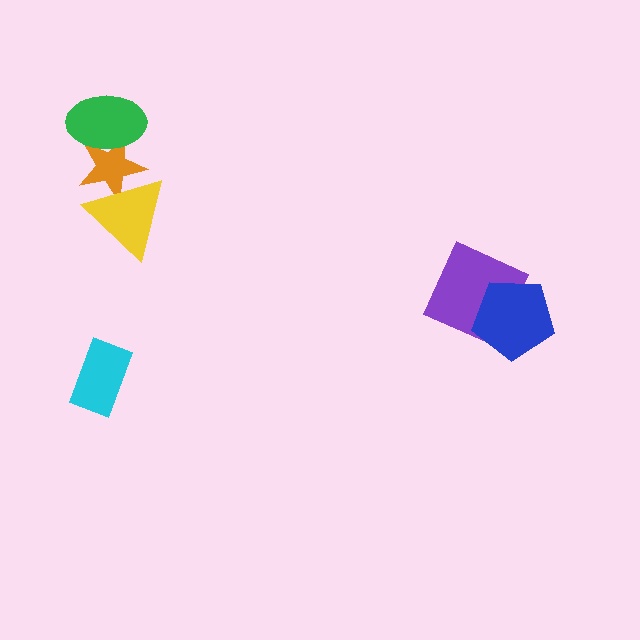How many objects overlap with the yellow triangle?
1 object overlaps with the yellow triangle.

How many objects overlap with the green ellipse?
1 object overlaps with the green ellipse.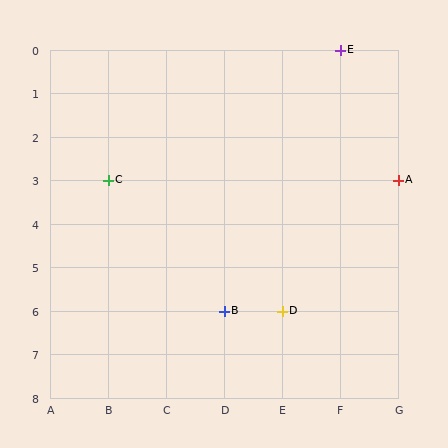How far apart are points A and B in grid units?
Points A and B are 3 columns and 3 rows apart (about 4.2 grid units diagonally).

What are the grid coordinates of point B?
Point B is at grid coordinates (D, 6).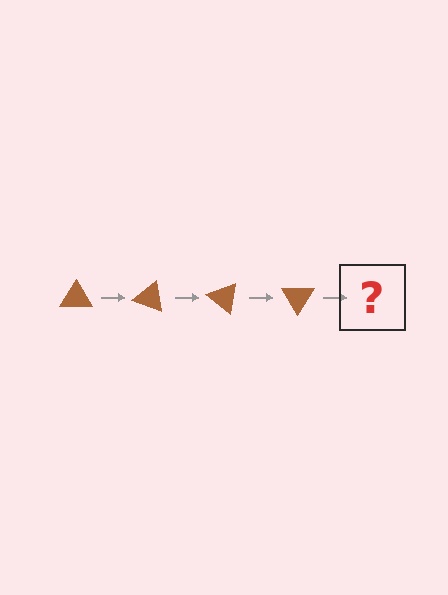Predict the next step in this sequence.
The next step is a brown triangle rotated 80 degrees.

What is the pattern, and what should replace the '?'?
The pattern is that the triangle rotates 20 degrees each step. The '?' should be a brown triangle rotated 80 degrees.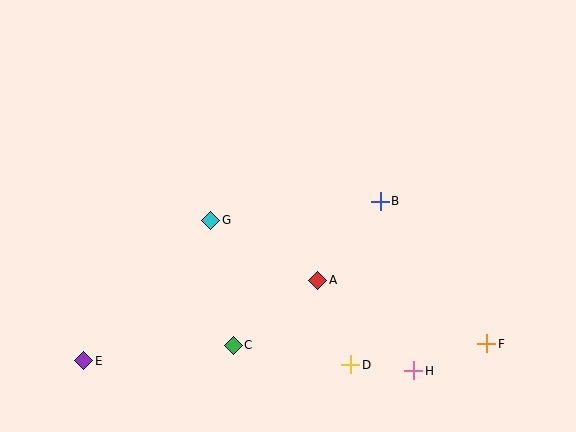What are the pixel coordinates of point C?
Point C is at (233, 345).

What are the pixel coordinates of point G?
Point G is at (211, 220).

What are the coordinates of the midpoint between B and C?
The midpoint between B and C is at (307, 273).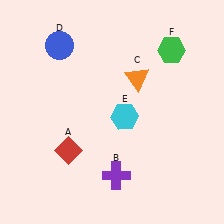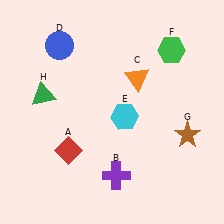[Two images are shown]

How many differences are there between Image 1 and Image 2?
There are 2 differences between the two images.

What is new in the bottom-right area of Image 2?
A brown star (G) was added in the bottom-right area of Image 2.